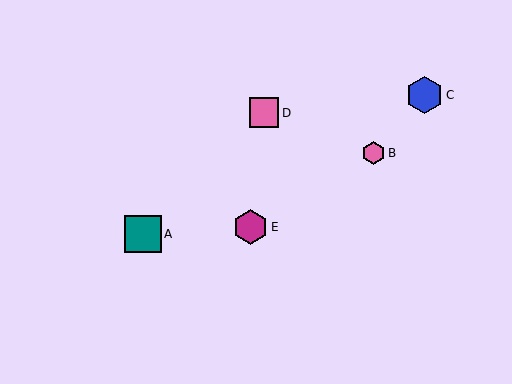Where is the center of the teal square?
The center of the teal square is at (143, 234).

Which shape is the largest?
The teal square (labeled A) is the largest.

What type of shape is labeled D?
Shape D is a pink square.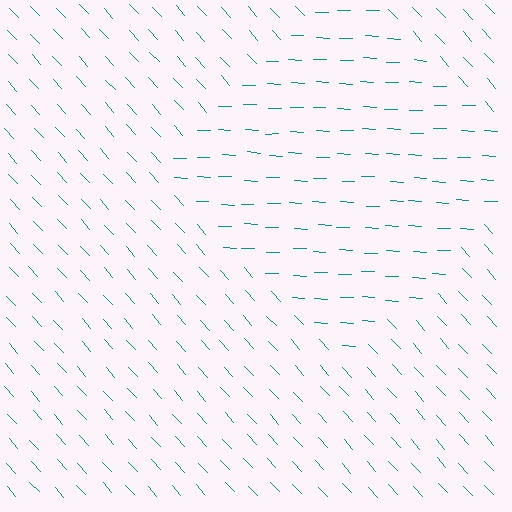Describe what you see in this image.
The image is filled with small teal line segments. A diamond region in the image has lines oriented differently from the surrounding lines, creating a visible texture boundary.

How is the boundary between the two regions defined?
The boundary is defined purely by a change in line orientation (approximately 45 degrees difference). All lines are the same color and thickness.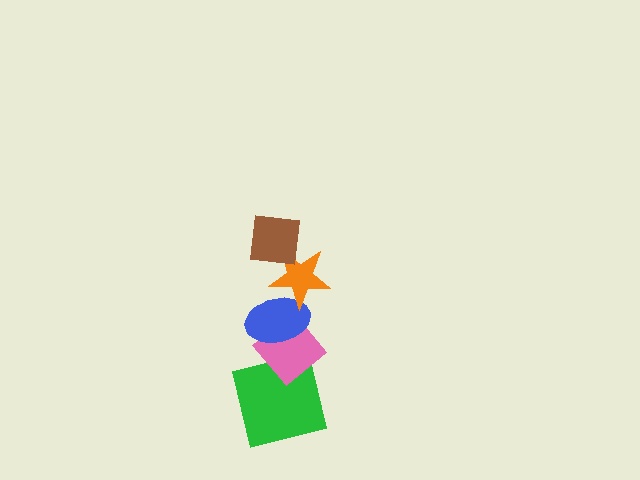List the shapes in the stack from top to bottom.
From top to bottom: the brown square, the orange star, the blue ellipse, the pink diamond, the green square.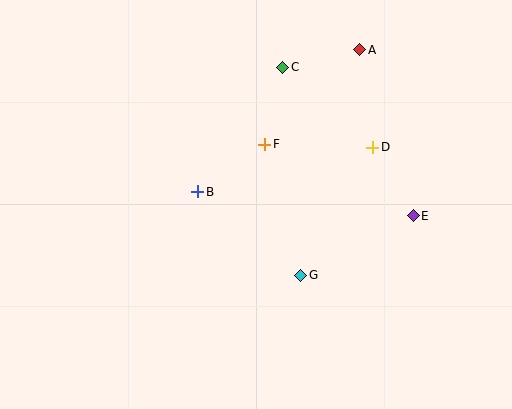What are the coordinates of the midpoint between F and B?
The midpoint between F and B is at (231, 168).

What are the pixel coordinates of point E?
Point E is at (413, 216).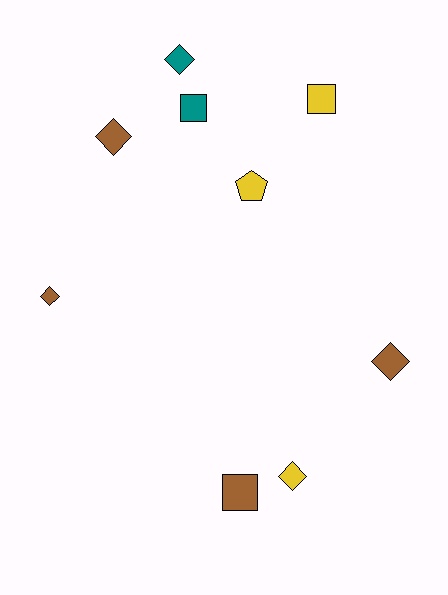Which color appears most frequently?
Brown, with 4 objects.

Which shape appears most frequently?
Diamond, with 5 objects.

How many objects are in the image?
There are 9 objects.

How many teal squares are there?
There is 1 teal square.